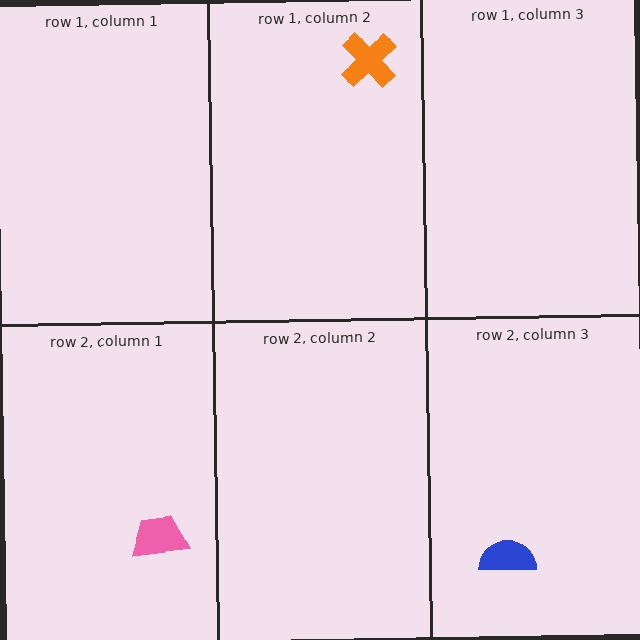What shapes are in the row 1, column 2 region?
The orange cross.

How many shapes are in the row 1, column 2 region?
1.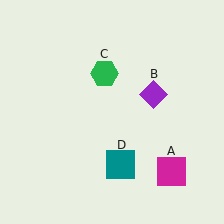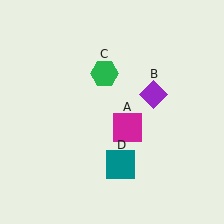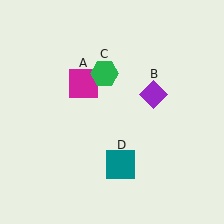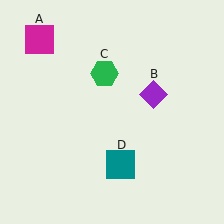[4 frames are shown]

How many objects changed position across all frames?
1 object changed position: magenta square (object A).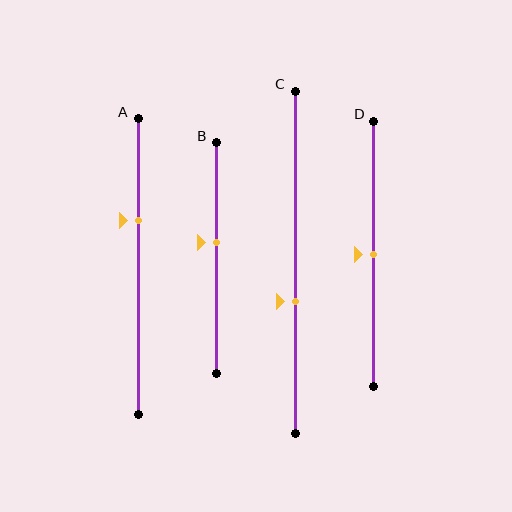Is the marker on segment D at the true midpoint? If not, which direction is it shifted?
Yes, the marker on segment D is at the true midpoint.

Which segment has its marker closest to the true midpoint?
Segment D has its marker closest to the true midpoint.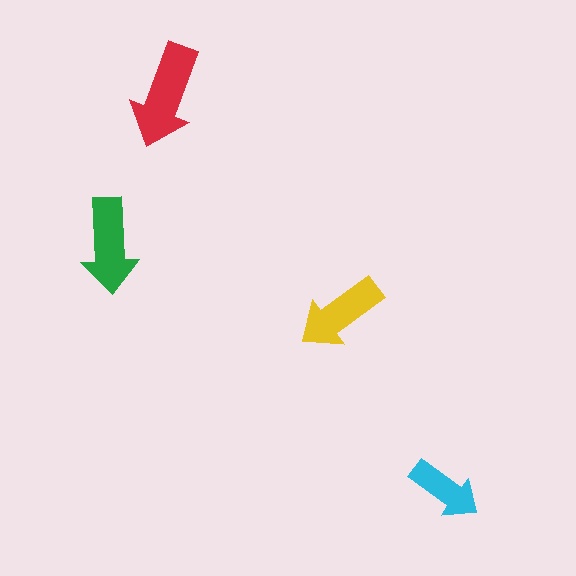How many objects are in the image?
There are 4 objects in the image.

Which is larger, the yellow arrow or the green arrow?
The green one.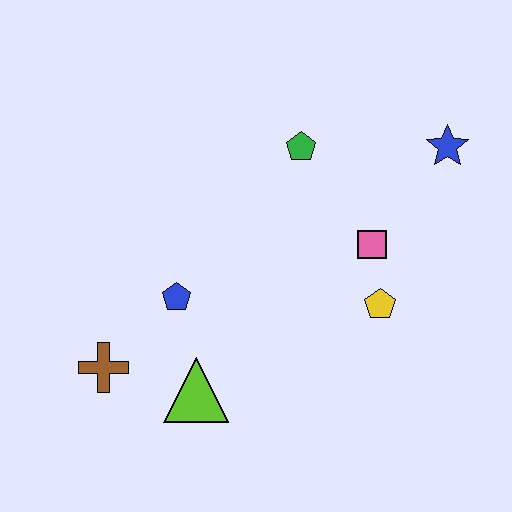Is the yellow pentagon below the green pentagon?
Yes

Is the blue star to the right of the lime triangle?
Yes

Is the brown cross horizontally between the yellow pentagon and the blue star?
No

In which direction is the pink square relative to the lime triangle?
The pink square is to the right of the lime triangle.